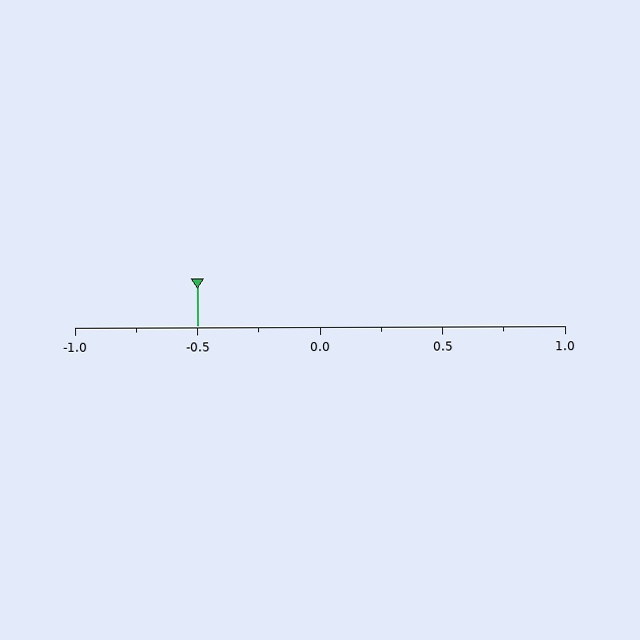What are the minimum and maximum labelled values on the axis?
The axis runs from -1.0 to 1.0.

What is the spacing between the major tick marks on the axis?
The major ticks are spaced 0.5 apart.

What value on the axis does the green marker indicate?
The marker indicates approximately -0.5.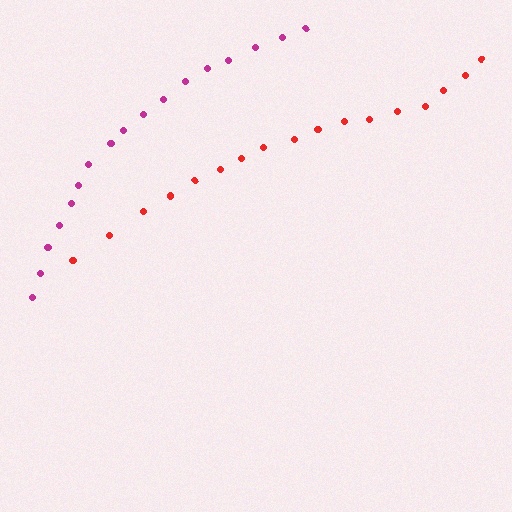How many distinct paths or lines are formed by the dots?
There are 2 distinct paths.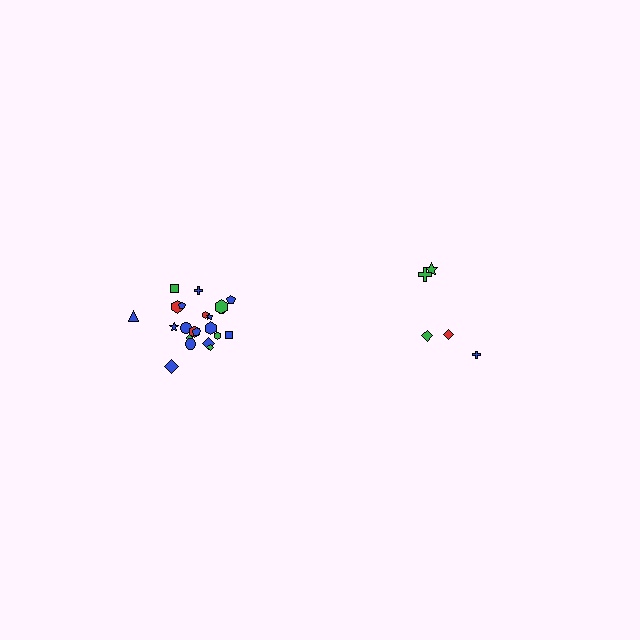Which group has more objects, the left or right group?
The left group.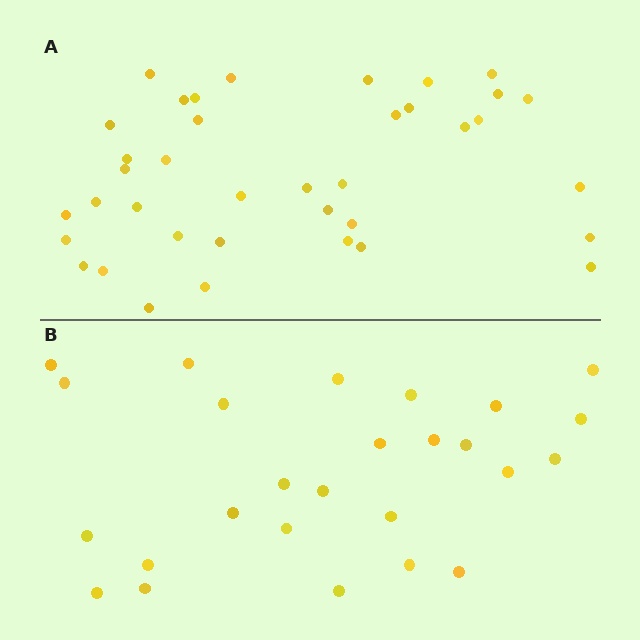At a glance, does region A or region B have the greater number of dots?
Region A (the top region) has more dots.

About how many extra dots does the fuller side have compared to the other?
Region A has roughly 12 or so more dots than region B.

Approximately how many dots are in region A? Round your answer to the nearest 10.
About 40 dots. (The exact count is 38, which rounds to 40.)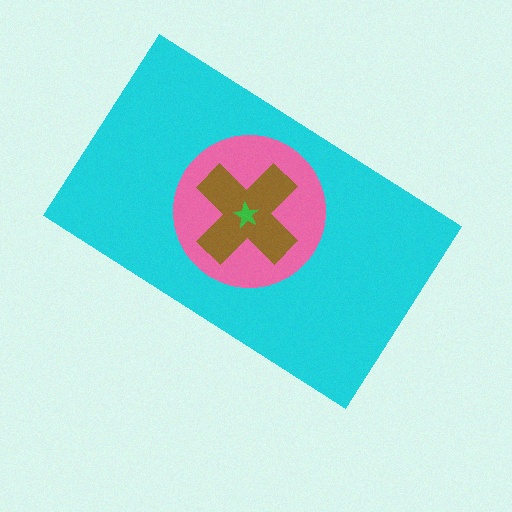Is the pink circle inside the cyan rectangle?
Yes.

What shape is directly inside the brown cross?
The green star.